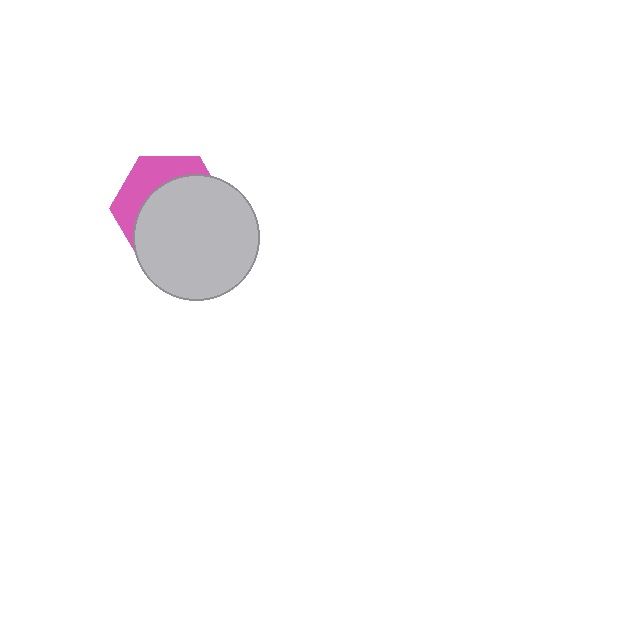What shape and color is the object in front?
The object in front is a light gray circle.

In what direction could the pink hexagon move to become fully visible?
The pink hexagon could move toward the upper-left. That would shift it out from behind the light gray circle entirely.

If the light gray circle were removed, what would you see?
You would see the complete pink hexagon.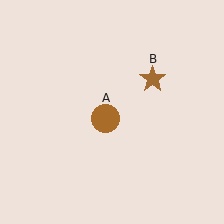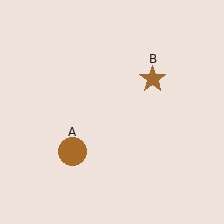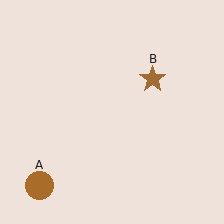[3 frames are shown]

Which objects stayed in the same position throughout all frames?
Brown star (object B) remained stationary.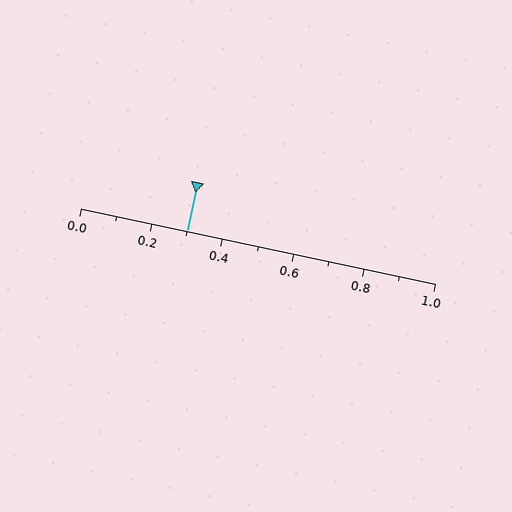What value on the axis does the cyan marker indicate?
The marker indicates approximately 0.3.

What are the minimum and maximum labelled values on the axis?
The axis runs from 0.0 to 1.0.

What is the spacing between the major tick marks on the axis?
The major ticks are spaced 0.2 apart.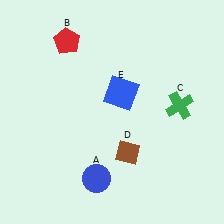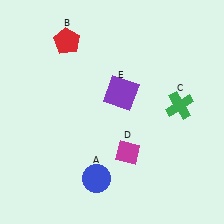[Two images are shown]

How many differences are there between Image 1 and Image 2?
There are 2 differences between the two images.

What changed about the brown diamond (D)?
In Image 1, D is brown. In Image 2, it changed to magenta.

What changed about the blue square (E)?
In Image 1, E is blue. In Image 2, it changed to purple.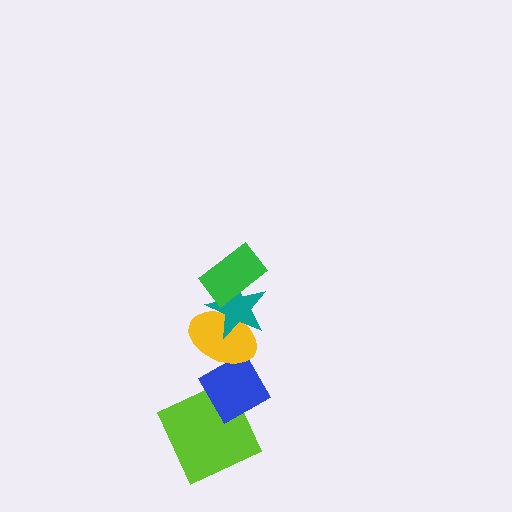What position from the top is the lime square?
The lime square is 5th from the top.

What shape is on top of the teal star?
The green rectangle is on top of the teal star.